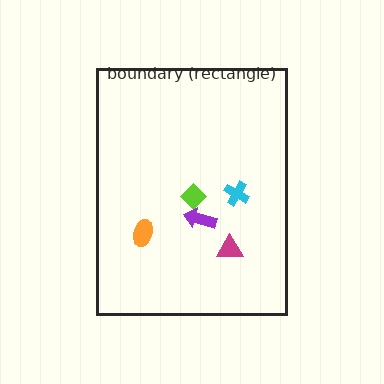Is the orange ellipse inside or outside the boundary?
Inside.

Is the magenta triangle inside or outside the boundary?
Inside.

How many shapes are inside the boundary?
5 inside, 0 outside.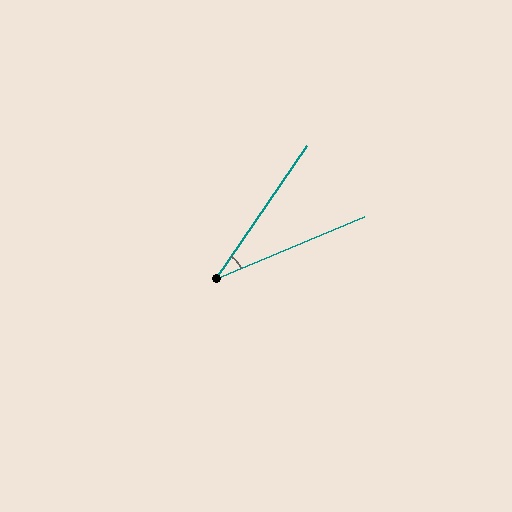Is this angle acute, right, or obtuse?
It is acute.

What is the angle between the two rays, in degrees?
Approximately 33 degrees.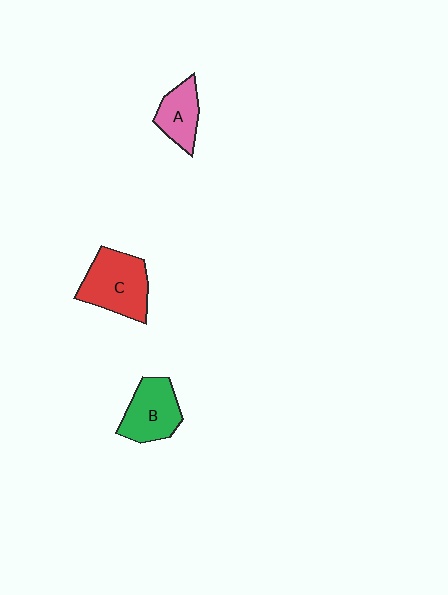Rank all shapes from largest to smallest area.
From largest to smallest: C (red), B (green), A (pink).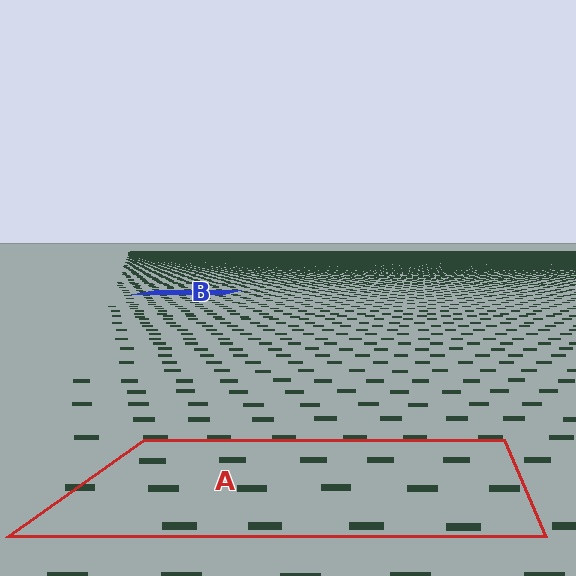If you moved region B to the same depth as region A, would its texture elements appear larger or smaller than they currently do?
They would appear larger. At a closer depth, the same texture elements are projected at a bigger on-screen size.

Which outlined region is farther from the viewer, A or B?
Region B is farther from the viewer — the texture elements inside it appear smaller and more densely packed.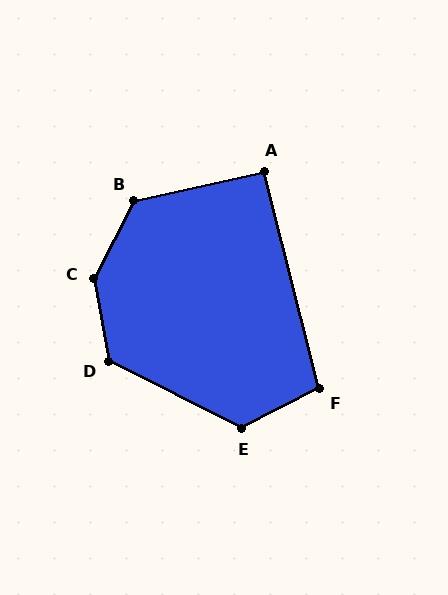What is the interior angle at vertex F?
Approximately 103 degrees (obtuse).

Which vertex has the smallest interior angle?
A, at approximately 92 degrees.